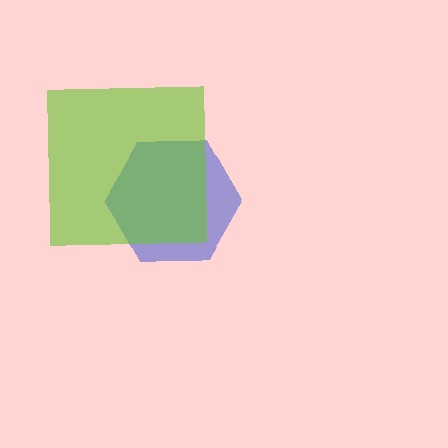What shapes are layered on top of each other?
The layered shapes are: a blue hexagon, a lime square.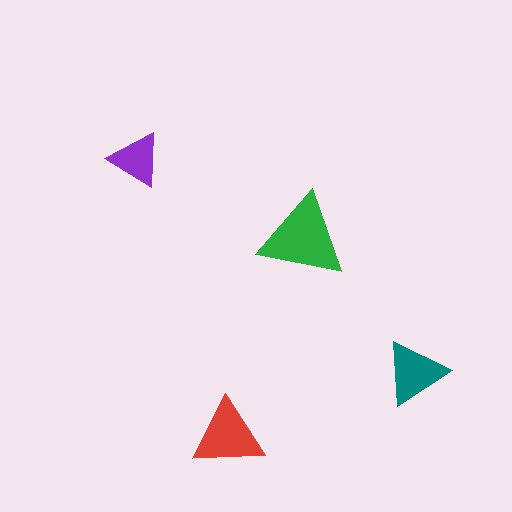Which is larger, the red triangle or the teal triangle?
The red one.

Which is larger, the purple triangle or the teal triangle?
The teal one.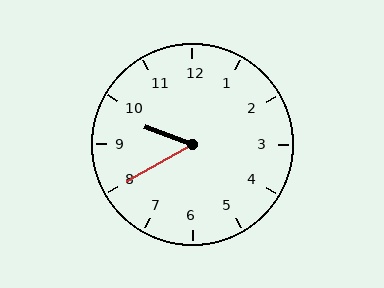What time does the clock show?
9:40.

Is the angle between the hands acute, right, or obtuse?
It is acute.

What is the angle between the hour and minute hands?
Approximately 50 degrees.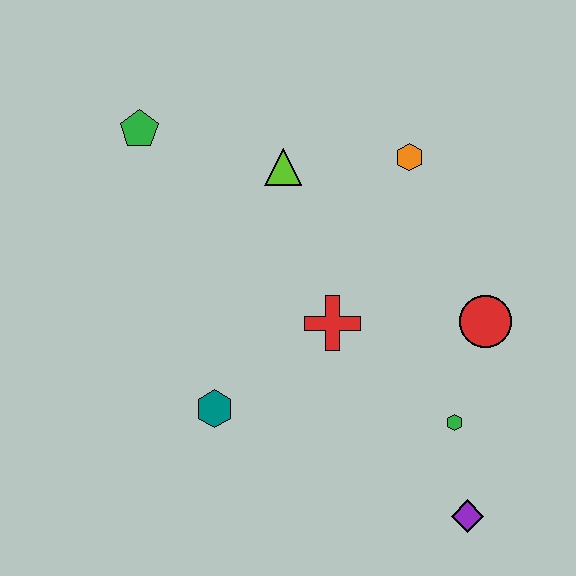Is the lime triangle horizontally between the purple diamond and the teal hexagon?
Yes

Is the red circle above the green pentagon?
No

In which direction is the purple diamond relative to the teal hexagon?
The purple diamond is to the right of the teal hexagon.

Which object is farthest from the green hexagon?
The green pentagon is farthest from the green hexagon.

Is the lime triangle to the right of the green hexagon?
No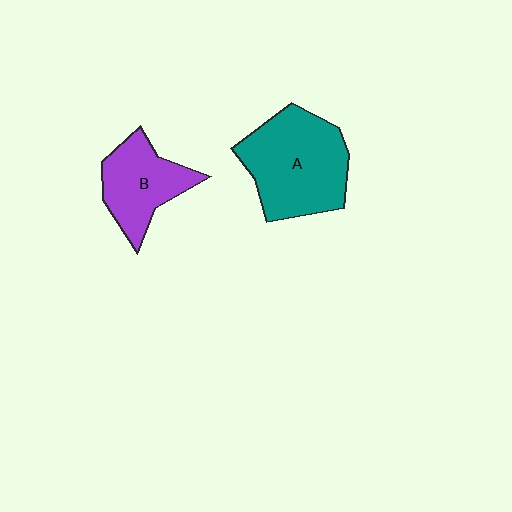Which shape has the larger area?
Shape A (teal).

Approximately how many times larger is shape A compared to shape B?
Approximately 1.5 times.